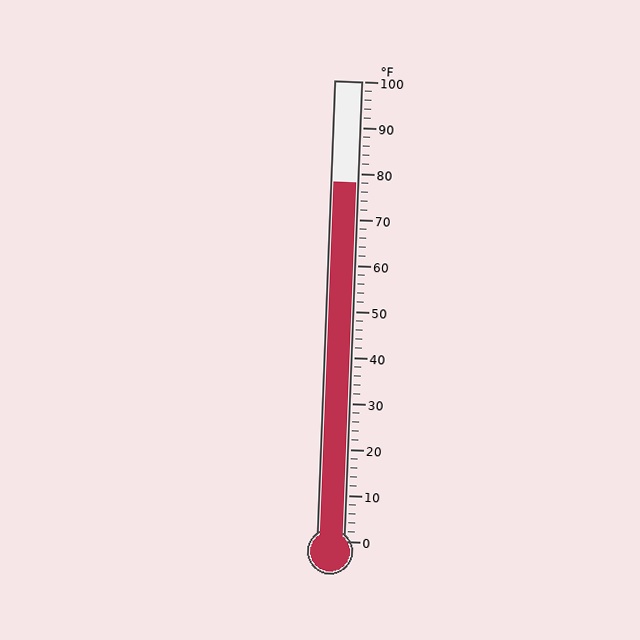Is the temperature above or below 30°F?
The temperature is above 30°F.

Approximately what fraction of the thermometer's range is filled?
The thermometer is filled to approximately 80% of its range.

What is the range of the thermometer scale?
The thermometer scale ranges from 0°F to 100°F.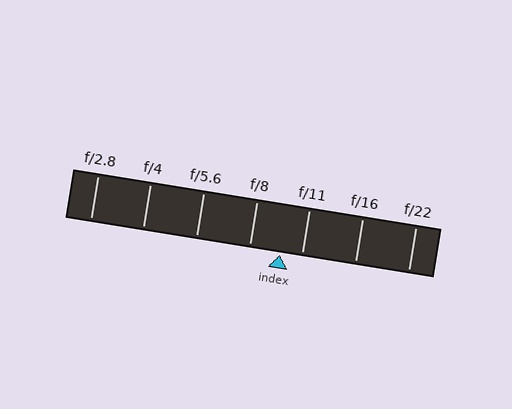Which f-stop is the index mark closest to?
The index mark is closest to f/11.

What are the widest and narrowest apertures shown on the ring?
The widest aperture shown is f/2.8 and the narrowest is f/22.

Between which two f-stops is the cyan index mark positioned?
The index mark is between f/8 and f/11.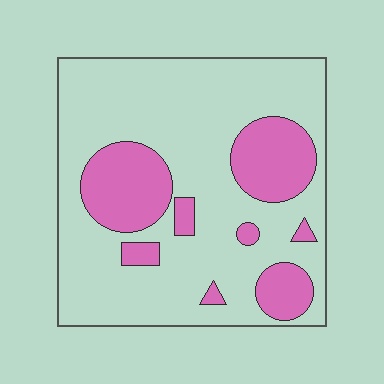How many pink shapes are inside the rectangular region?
8.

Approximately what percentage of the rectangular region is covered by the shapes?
Approximately 25%.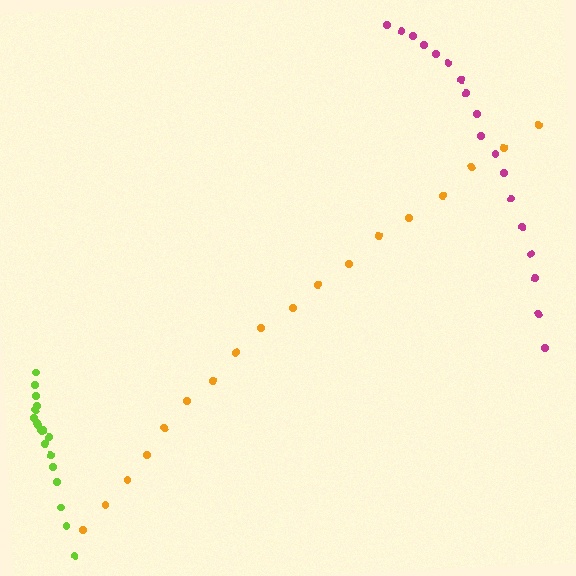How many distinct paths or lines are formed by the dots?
There are 3 distinct paths.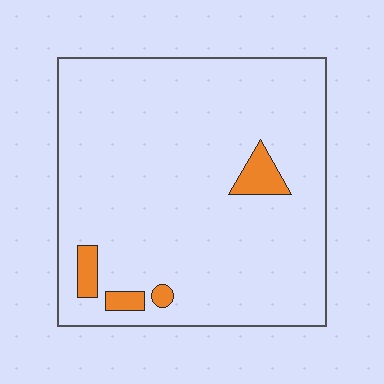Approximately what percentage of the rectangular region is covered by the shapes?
Approximately 5%.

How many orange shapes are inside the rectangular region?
4.